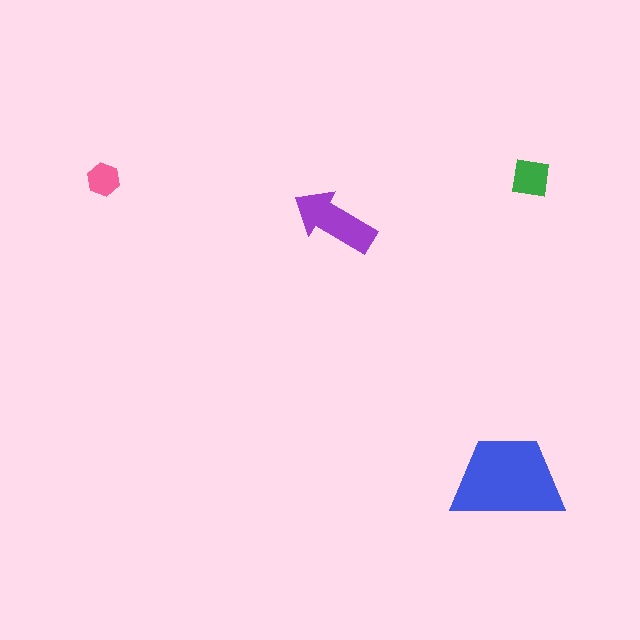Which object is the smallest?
The pink hexagon.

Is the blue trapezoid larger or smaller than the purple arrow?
Larger.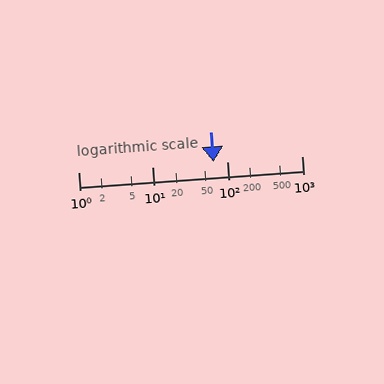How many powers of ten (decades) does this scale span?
The scale spans 3 decades, from 1 to 1000.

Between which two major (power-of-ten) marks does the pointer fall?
The pointer is between 10 and 100.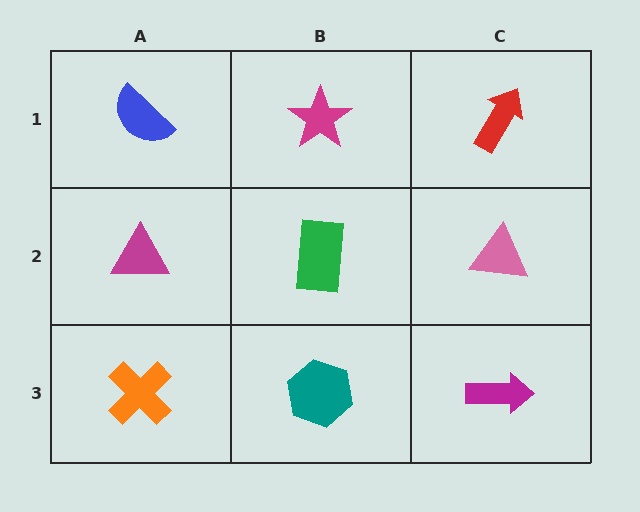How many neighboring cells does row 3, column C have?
2.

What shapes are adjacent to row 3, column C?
A pink triangle (row 2, column C), a teal hexagon (row 3, column B).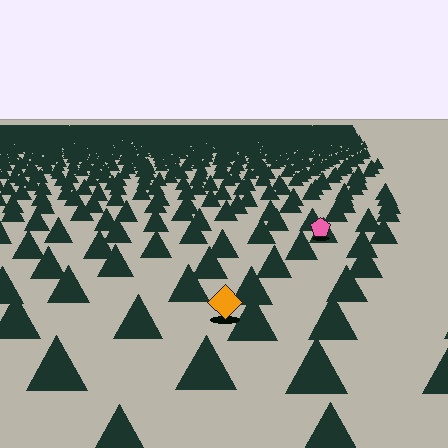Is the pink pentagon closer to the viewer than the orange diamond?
No. The orange diamond is closer — you can tell from the texture gradient: the ground texture is coarser near it.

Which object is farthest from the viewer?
The pink pentagon is farthest from the viewer. It appears smaller and the ground texture around it is denser.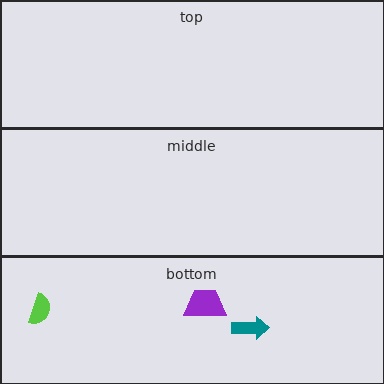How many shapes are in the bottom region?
3.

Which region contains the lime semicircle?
The bottom region.